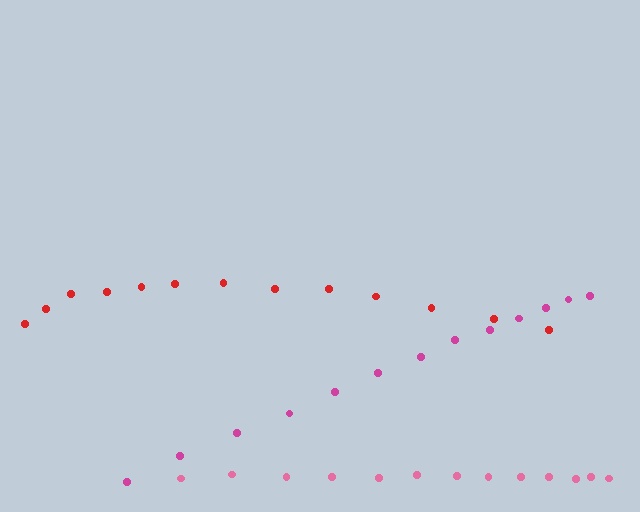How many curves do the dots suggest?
There are 3 distinct paths.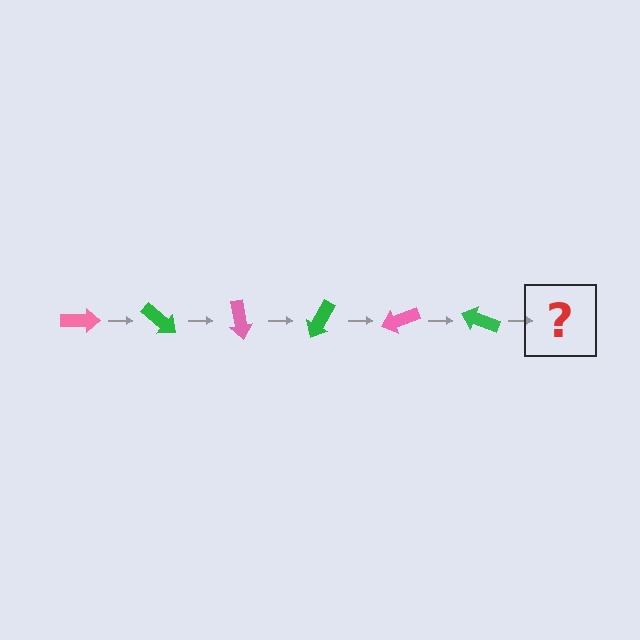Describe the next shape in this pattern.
It should be a pink arrow, rotated 240 degrees from the start.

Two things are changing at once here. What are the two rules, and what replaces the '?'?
The two rules are that it rotates 40 degrees each step and the color cycles through pink and green. The '?' should be a pink arrow, rotated 240 degrees from the start.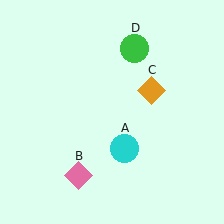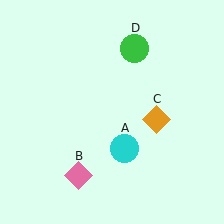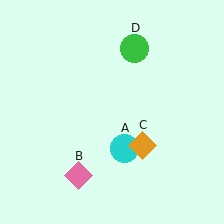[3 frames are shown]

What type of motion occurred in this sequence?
The orange diamond (object C) rotated clockwise around the center of the scene.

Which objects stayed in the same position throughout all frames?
Cyan circle (object A) and pink diamond (object B) and green circle (object D) remained stationary.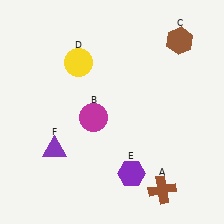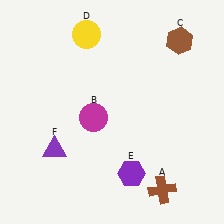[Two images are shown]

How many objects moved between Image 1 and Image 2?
1 object moved between the two images.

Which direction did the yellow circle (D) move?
The yellow circle (D) moved up.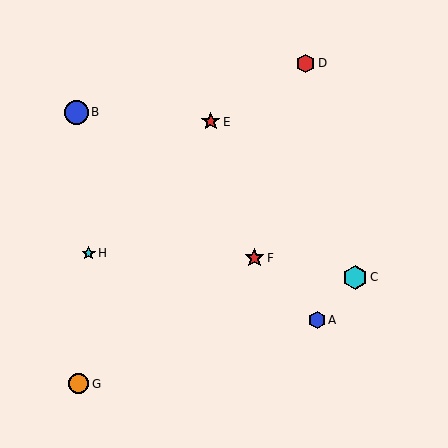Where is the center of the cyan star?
The center of the cyan star is at (89, 253).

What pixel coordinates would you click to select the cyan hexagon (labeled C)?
Click at (355, 277) to select the cyan hexagon C.